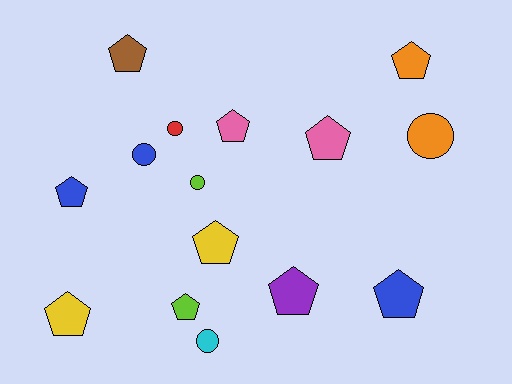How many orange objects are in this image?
There are 2 orange objects.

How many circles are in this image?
There are 5 circles.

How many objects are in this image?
There are 15 objects.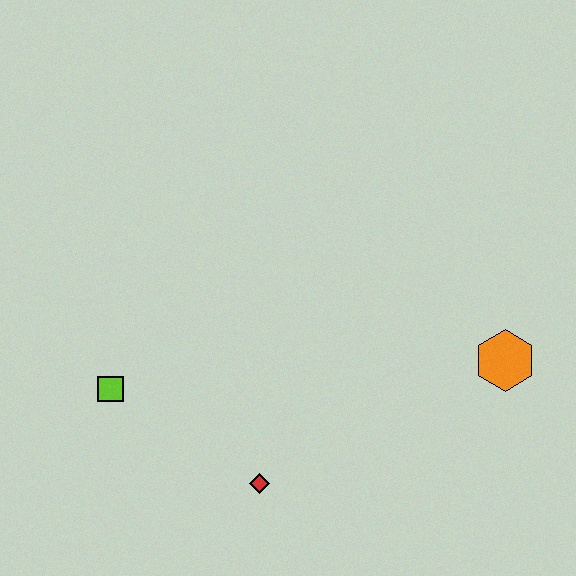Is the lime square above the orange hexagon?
No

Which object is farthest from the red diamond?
The orange hexagon is farthest from the red diamond.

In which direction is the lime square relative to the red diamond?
The lime square is to the left of the red diamond.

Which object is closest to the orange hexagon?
The red diamond is closest to the orange hexagon.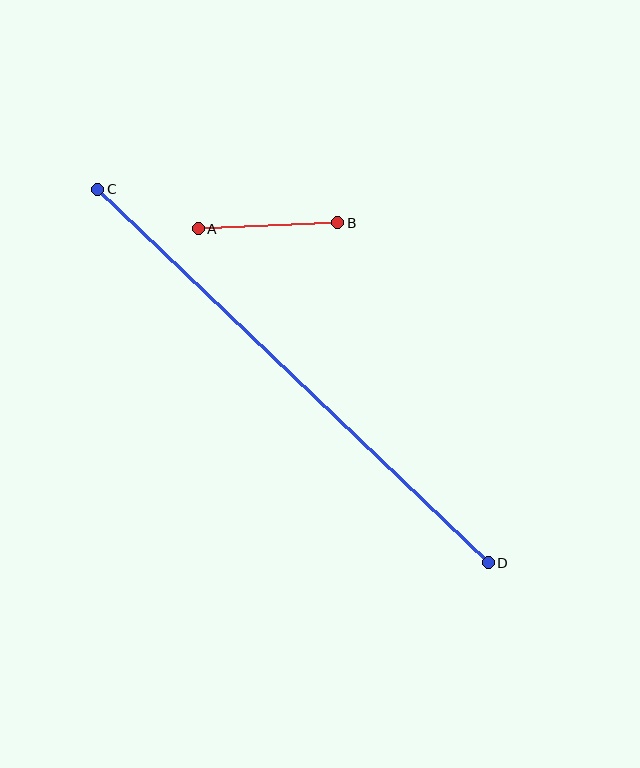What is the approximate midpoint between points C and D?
The midpoint is at approximately (293, 376) pixels.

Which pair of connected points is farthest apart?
Points C and D are farthest apart.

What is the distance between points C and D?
The distance is approximately 540 pixels.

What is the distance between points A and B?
The distance is approximately 140 pixels.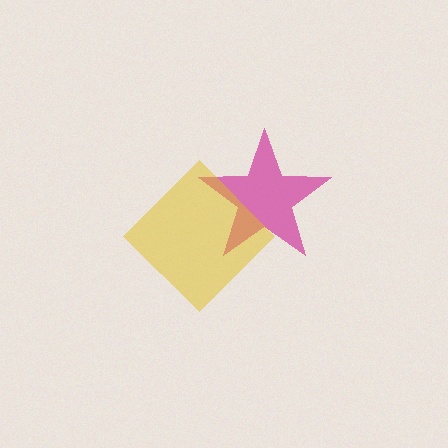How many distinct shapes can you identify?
There are 2 distinct shapes: a magenta star, a yellow diamond.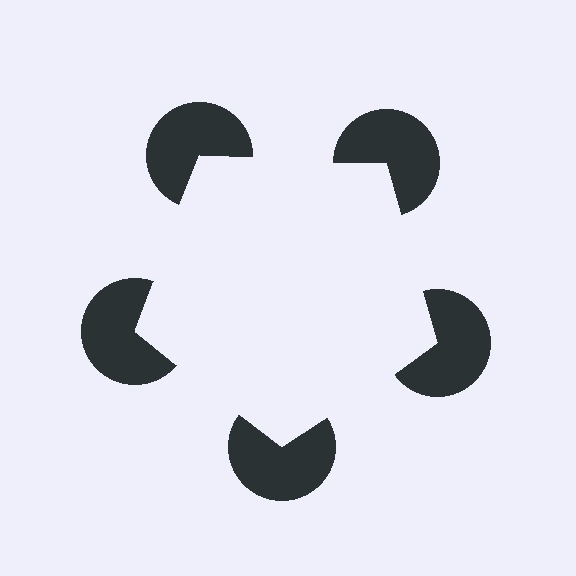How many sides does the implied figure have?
5 sides.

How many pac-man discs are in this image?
There are 5 — one at each vertex of the illusory pentagon.